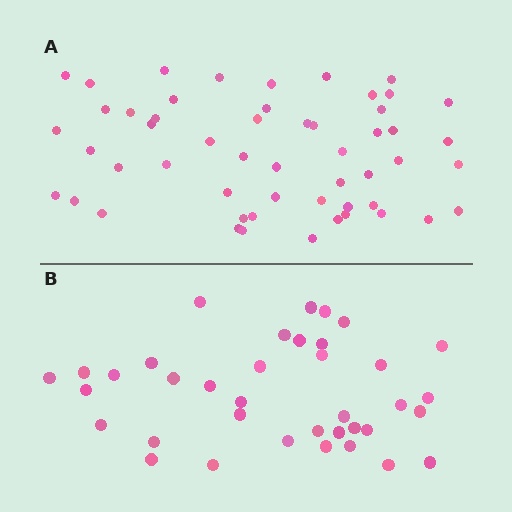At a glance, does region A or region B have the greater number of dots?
Region A (the top region) has more dots.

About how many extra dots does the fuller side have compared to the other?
Region A has approximately 15 more dots than region B.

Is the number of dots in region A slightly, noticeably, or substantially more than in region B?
Region A has noticeably more, but not dramatically so. The ratio is roughly 1.4 to 1.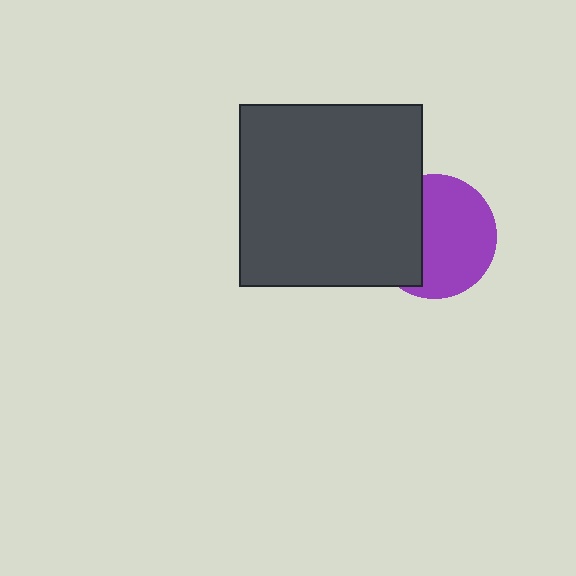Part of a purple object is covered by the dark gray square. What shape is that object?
It is a circle.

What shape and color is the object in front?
The object in front is a dark gray square.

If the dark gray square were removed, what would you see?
You would see the complete purple circle.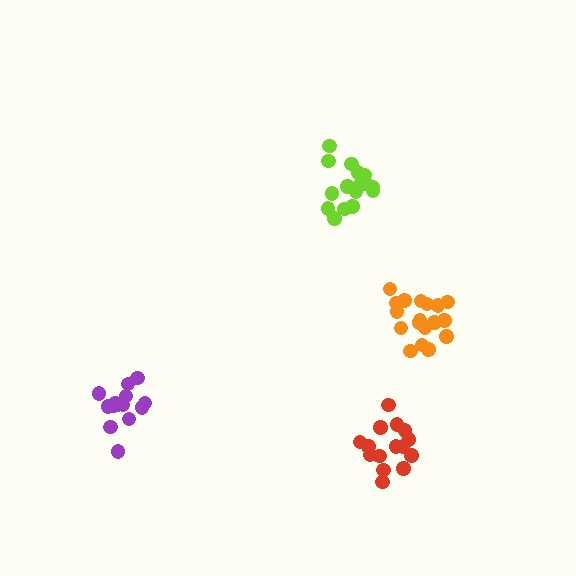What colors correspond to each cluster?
The clusters are colored: purple, orange, lime, red.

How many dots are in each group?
Group 1: 14 dots, Group 2: 18 dots, Group 3: 16 dots, Group 4: 15 dots (63 total).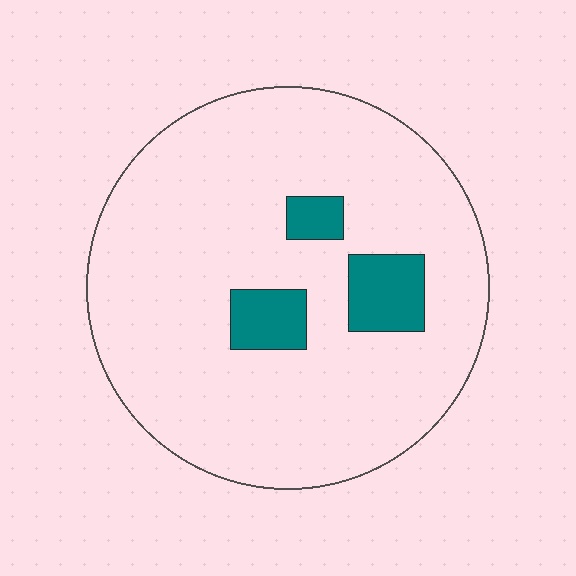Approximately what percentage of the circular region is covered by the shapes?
Approximately 10%.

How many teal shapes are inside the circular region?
3.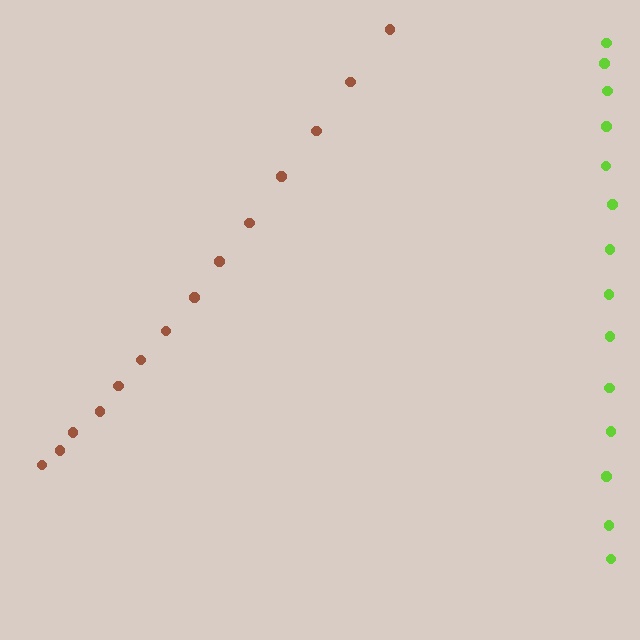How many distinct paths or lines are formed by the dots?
There are 2 distinct paths.